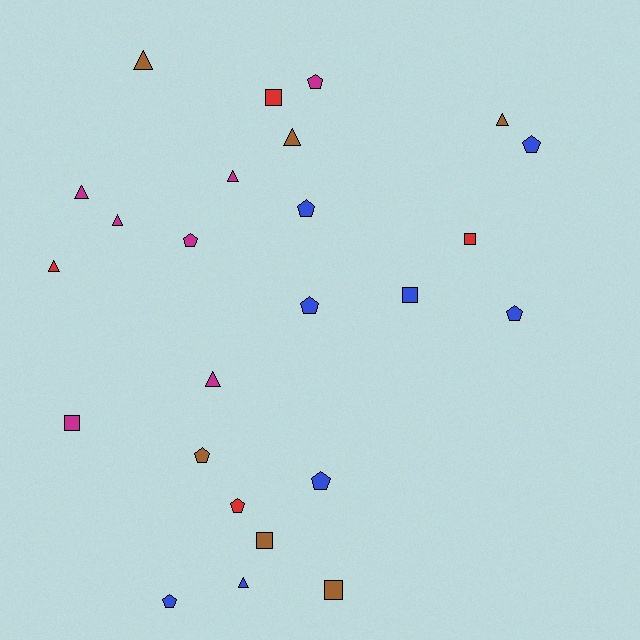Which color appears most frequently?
Blue, with 8 objects.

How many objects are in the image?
There are 25 objects.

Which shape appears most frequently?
Pentagon, with 10 objects.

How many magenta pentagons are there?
There are 2 magenta pentagons.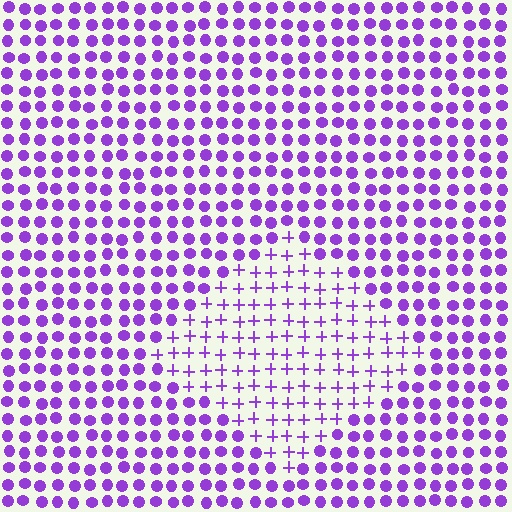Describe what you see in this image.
The image is filled with small purple elements arranged in a uniform grid. A diamond-shaped region contains plus signs, while the surrounding area contains circles. The boundary is defined purely by the change in element shape.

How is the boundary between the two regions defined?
The boundary is defined by a change in element shape: plus signs inside vs. circles outside. All elements share the same color and spacing.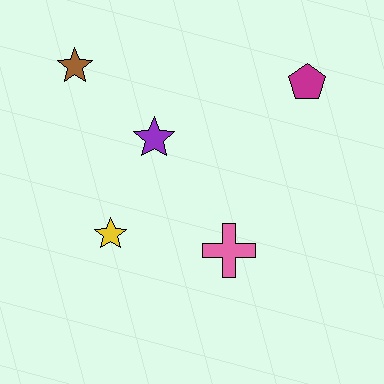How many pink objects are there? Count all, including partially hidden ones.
There is 1 pink object.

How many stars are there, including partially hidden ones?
There are 3 stars.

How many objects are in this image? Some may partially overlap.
There are 5 objects.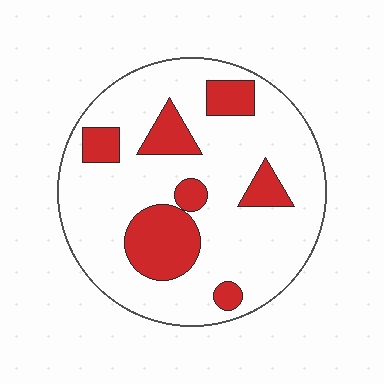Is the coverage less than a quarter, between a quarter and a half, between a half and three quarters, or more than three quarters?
Less than a quarter.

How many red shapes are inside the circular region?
7.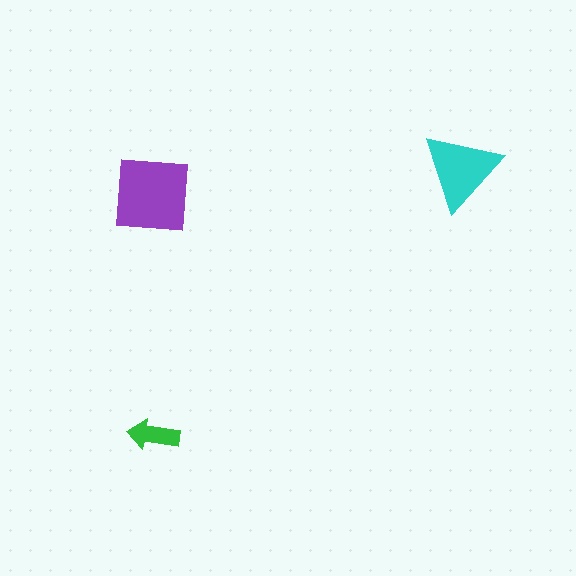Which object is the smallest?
The green arrow.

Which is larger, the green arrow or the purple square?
The purple square.